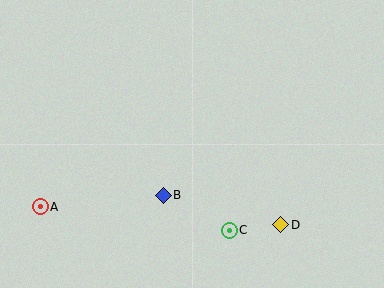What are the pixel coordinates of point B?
Point B is at (163, 195).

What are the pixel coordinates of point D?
Point D is at (281, 225).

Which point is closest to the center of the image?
Point B at (163, 195) is closest to the center.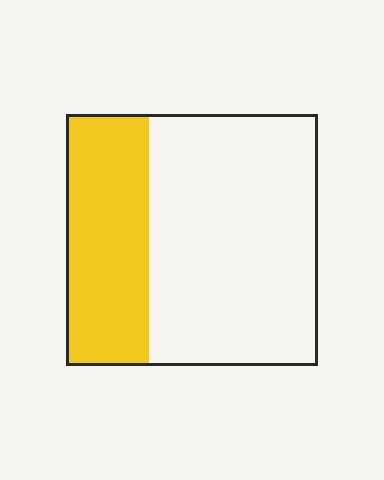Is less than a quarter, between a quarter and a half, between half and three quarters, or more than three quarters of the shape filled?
Between a quarter and a half.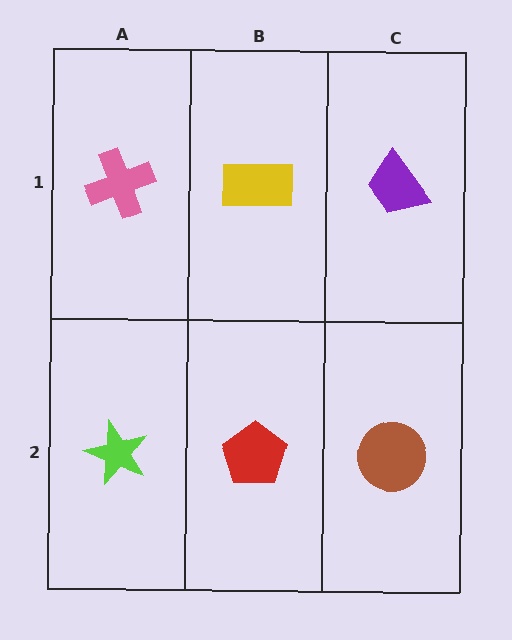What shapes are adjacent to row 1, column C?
A brown circle (row 2, column C), a yellow rectangle (row 1, column B).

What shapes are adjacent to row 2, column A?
A pink cross (row 1, column A), a red pentagon (row 2, column B).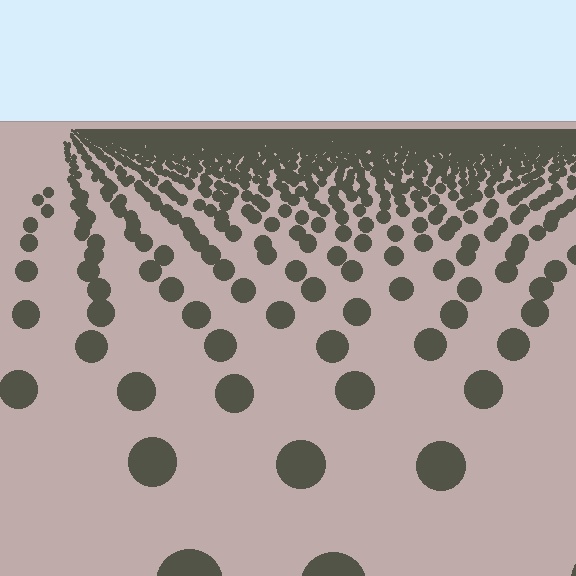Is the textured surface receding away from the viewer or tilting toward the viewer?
The surface is receding away from the viewer. Texture elements get smaller and denser toward the top.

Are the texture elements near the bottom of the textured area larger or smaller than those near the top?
Larger. Near the bottom, elements are closer to the viewer and appear at a bigger on-screen size.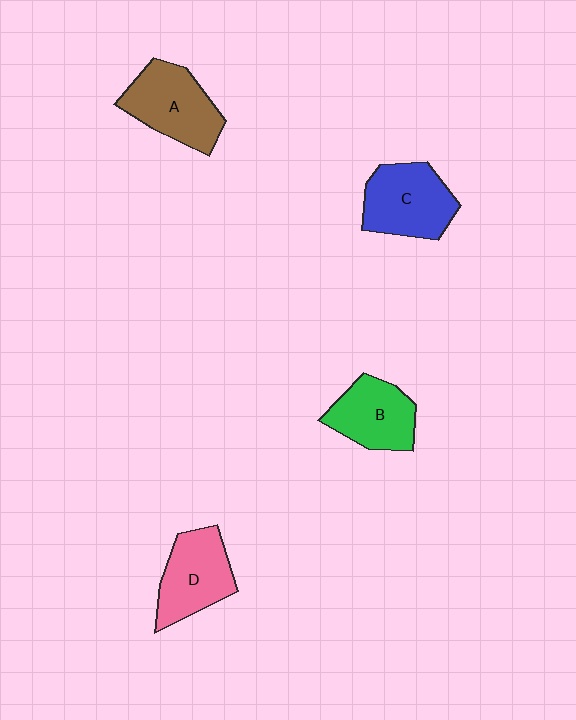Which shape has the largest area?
Shape A (brown).